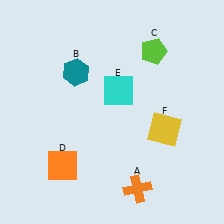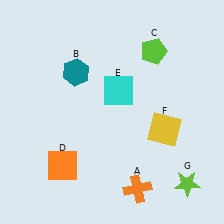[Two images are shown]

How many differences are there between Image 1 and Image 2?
There is 1 difference between the two images.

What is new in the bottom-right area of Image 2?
A lime star (G) was added in the bottom-right area of Image 2.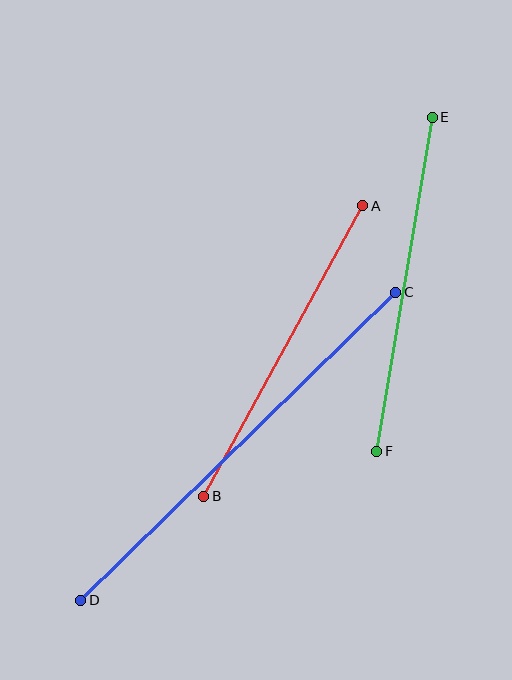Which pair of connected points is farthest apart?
Points C and D are farthest apart.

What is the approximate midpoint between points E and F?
The midpoint is at approximately (404, 284) pixels.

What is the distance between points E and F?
The distance is approximately 339 pixels.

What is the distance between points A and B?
The distance is approximately 331 pixels.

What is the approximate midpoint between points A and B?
The midpoint is at approximately (283, 351) pixels.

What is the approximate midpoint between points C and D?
The midpoint is at approximately (238, 446) pixels.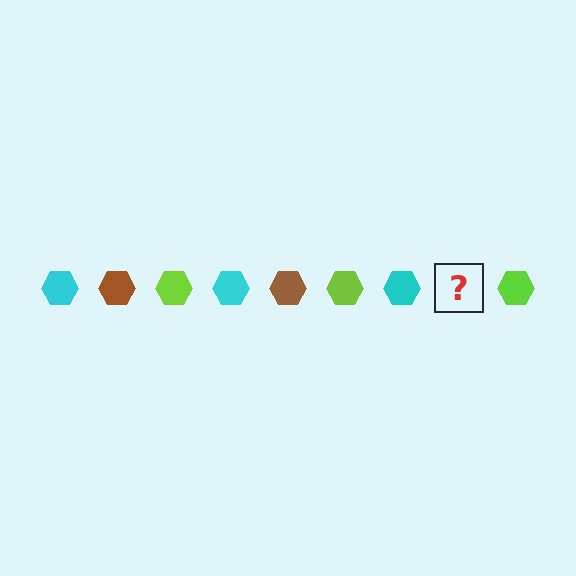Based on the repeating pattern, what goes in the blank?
The blank should be a brown hexagon.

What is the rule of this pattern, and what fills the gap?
The rule is that the pattern cycles through cyan, brown, lime hexagons. The gap should be filled with a brown hexagon.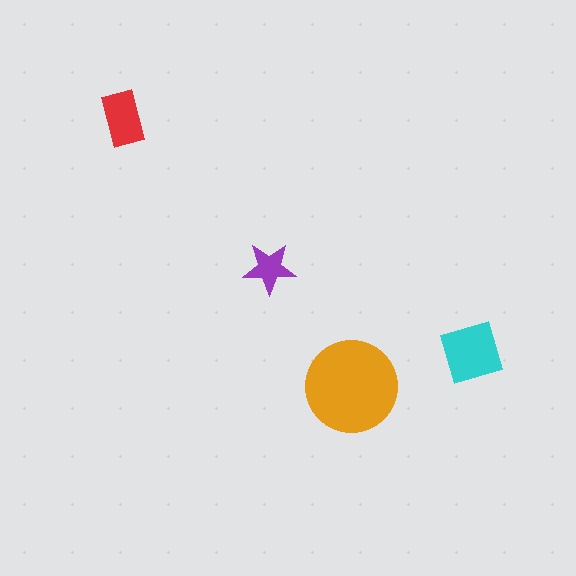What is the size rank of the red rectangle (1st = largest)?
3rd.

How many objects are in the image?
There are 4 objects in the image.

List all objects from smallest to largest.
The purple star, the red rectangle, the cyan diamond, the orange circle.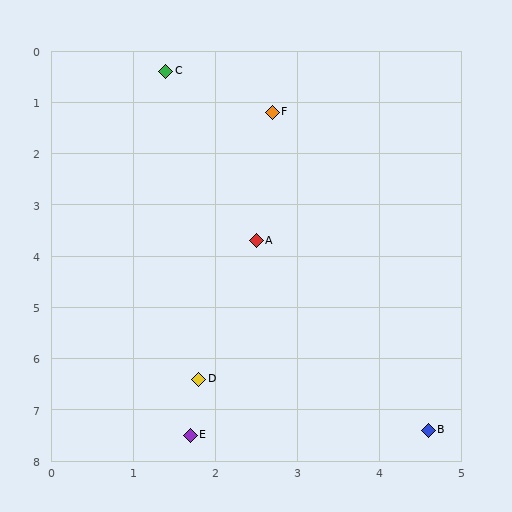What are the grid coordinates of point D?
Point D is at approximately (1.8, 6.4).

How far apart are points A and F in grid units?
Points A and F are about 2.5 grid units apart.